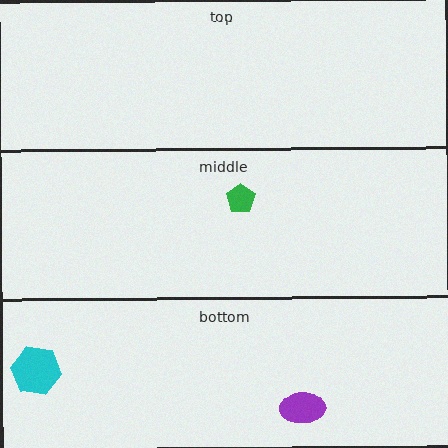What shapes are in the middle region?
The green pentagon.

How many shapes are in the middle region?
1.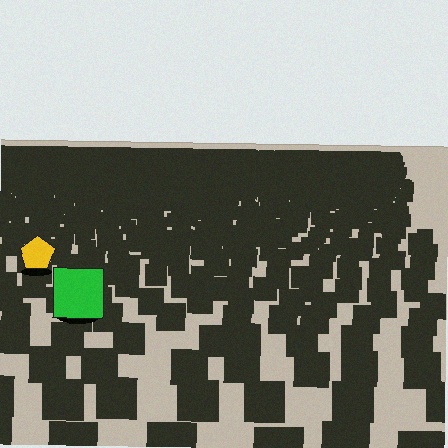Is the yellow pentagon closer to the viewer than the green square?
No. The green square is closer — you can tell from the texture gradient: the ground texture is coarser near it.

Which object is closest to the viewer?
The green square is closest. The texture marks near it are larger and more spread out.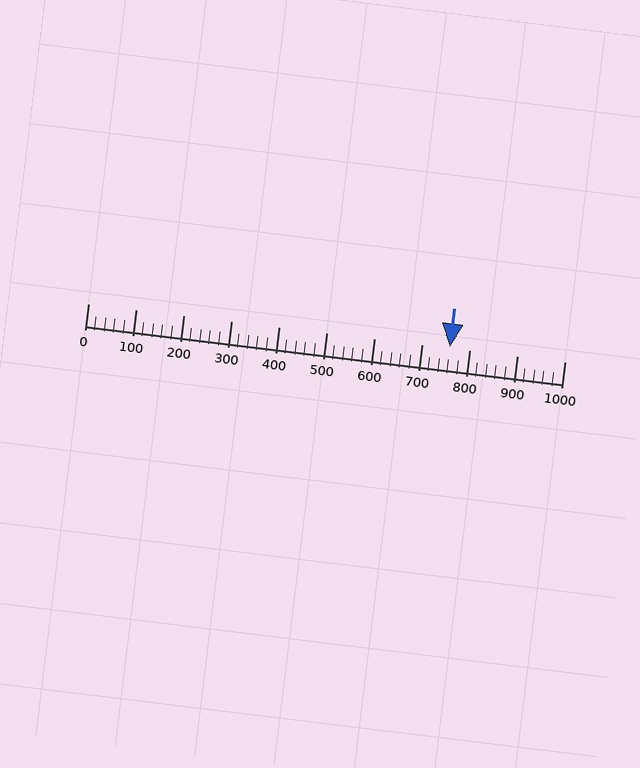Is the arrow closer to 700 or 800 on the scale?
The arrow is closer to 800.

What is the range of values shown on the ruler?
The ruler shows values from 0 to 1000.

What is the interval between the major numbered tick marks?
The major tick marks are spaced 100 units apart.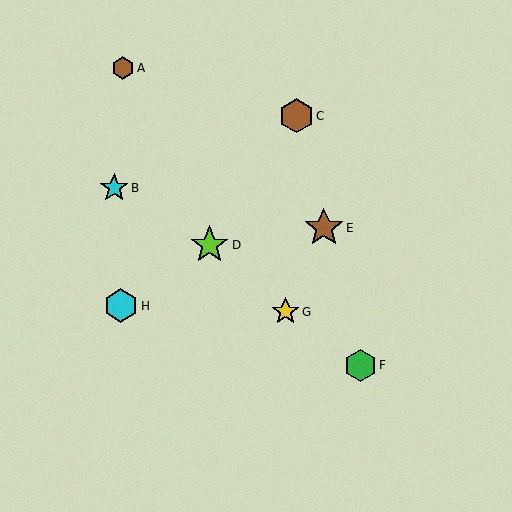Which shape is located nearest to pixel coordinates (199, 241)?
The lime star (labeled D) at (209, 245) is nearest to that location.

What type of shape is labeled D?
Shape D is a lime star.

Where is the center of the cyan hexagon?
The center of the cyan hexagon is at (121, 306).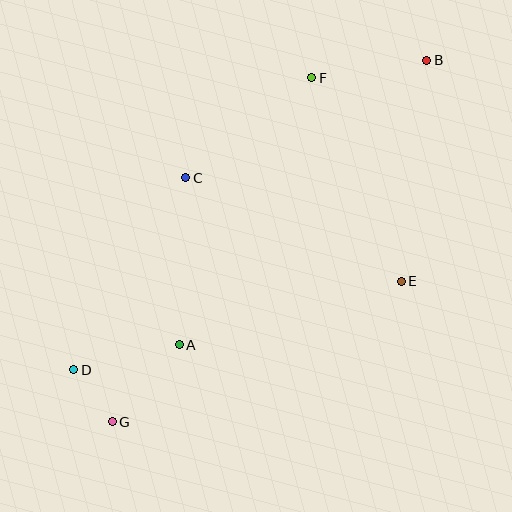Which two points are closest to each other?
Points D and G are closest to each other.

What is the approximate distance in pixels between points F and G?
The distance between F and G is approximately 398 pixels.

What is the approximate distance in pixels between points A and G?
The distance between A and G is approximately 102 pixels.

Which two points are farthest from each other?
Points B and G are farthest from each other.